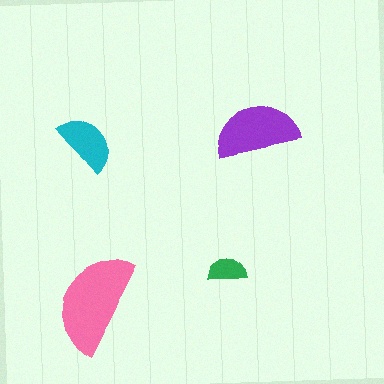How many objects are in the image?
There are 4 objects in the image.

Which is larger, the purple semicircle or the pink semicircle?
The pink one.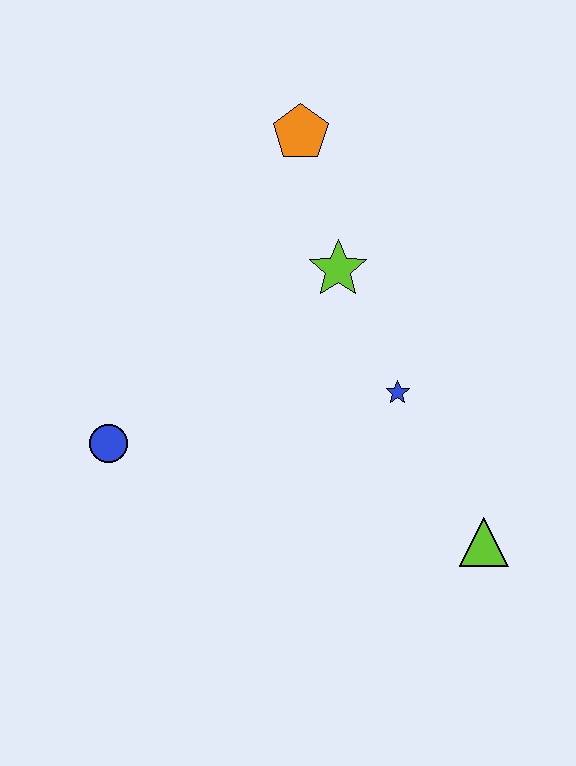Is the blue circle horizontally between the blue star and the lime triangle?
No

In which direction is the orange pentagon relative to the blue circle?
The orange pentagon is above the blue circle.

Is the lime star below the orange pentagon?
Yes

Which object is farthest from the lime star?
The lime triangle is farthest from the lime star.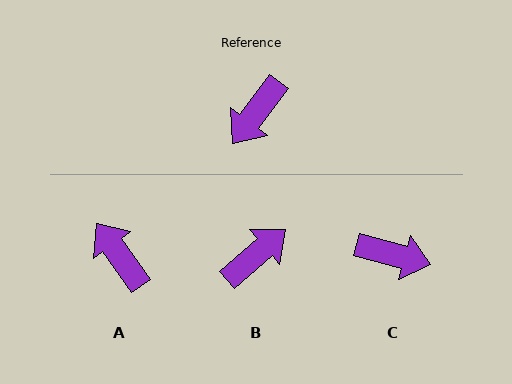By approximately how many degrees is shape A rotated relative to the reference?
Approximately 108 degrees clockwise.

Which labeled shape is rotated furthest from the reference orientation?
B, about 168 degrees away.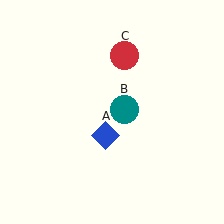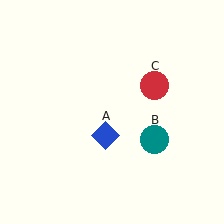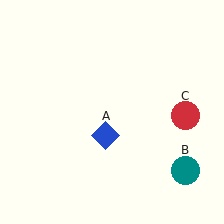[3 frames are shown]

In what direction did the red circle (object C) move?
The red circle (object C) moved down and to the right.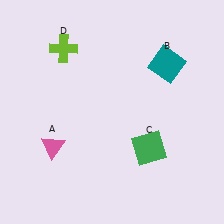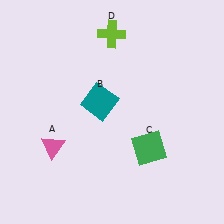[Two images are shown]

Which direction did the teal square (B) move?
The teal square (B) moved left.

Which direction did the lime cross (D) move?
The lime cross (D) moved right.